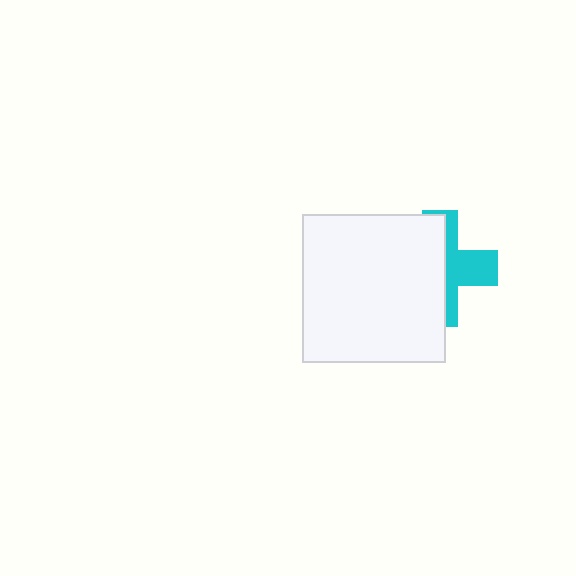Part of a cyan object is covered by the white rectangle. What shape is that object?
It is a cross.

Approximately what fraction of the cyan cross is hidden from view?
Roughly 59% of the cyan cross is hidden behind the white rectangle.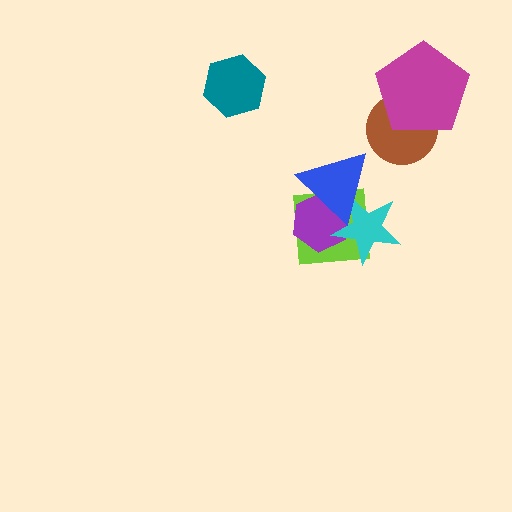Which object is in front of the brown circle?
The magenta pentagon is in front of the brown circle.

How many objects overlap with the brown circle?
1 object overlaps with the brown circle.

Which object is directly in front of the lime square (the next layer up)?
The purple hexagon is directly in front of the lime square.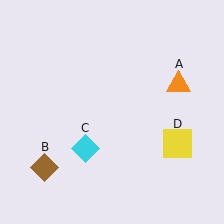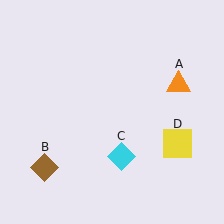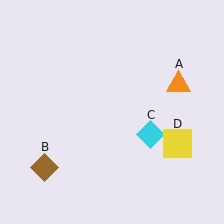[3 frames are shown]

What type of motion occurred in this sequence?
The cyan diamond (object C) rotated counterclockwise around the center of the scene.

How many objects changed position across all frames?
1 object changed position: cyan diamond (object C).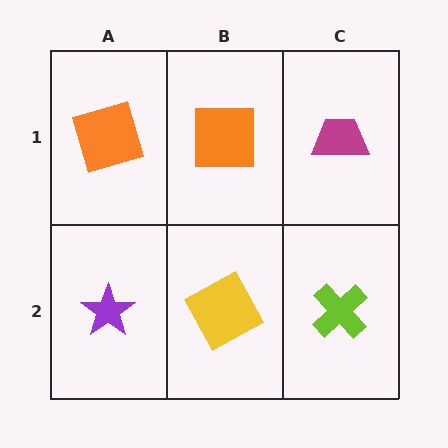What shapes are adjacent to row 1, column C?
A lime cross (row 2, column C), an orange square (row 1, column B).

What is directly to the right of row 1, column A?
An orange square.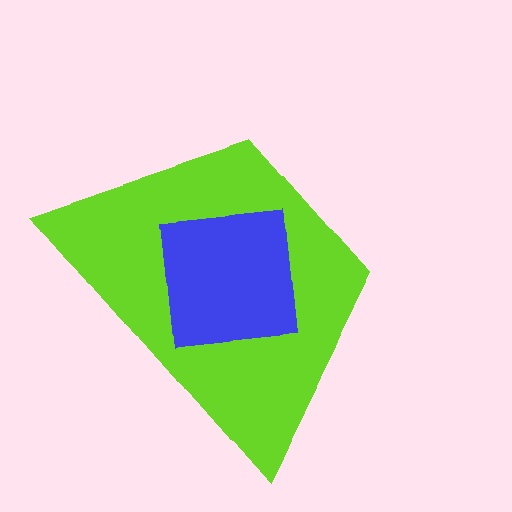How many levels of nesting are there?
2.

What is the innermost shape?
The blue square.